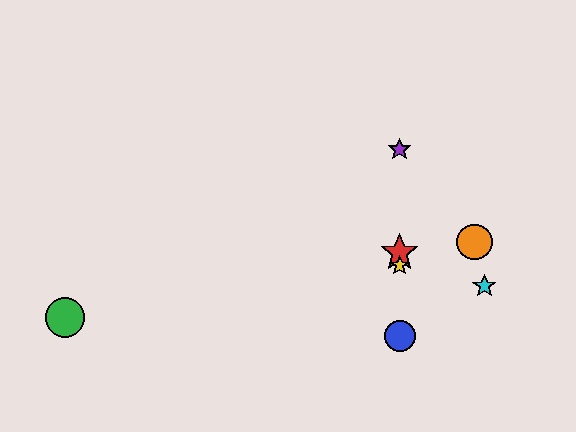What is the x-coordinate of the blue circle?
The blue circle is at x≈400.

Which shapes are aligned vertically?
The red star, the blue circle, the yellow star, the purple star are aligned vertically.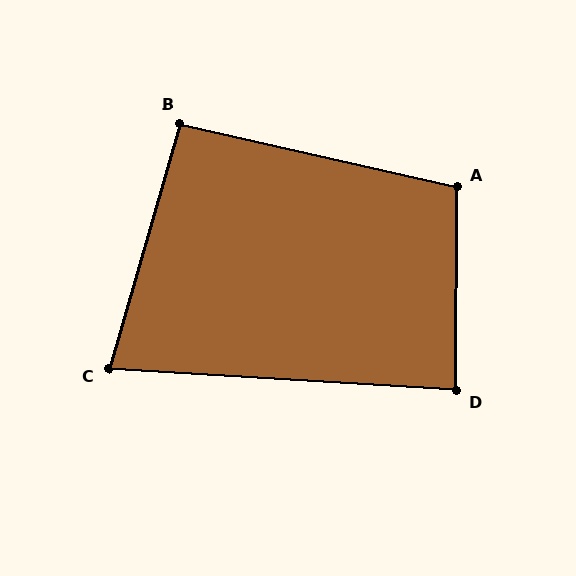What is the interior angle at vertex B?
Approximately 93 degrees (approximately right).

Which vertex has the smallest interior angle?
C, at approximately 77 degrees.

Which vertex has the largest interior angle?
A, at approximately 103 degrees.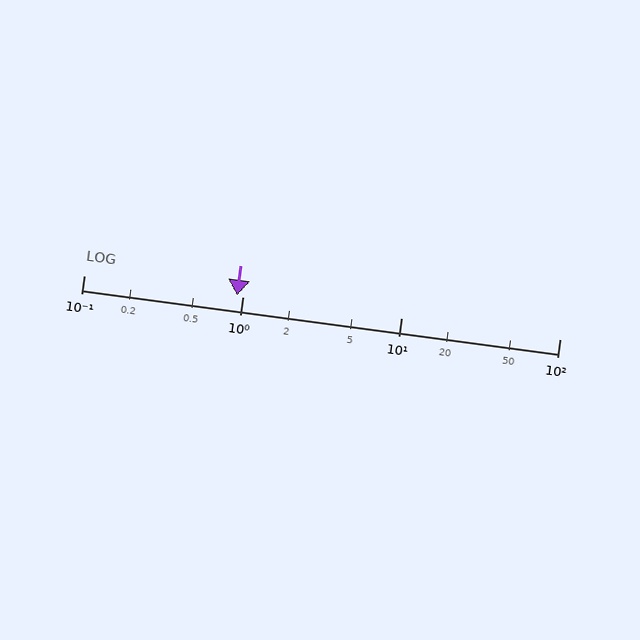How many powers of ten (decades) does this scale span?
The scale spans 3 decades, from 0.1 to 100.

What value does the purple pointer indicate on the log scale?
The pointer indicates approximately 0.93.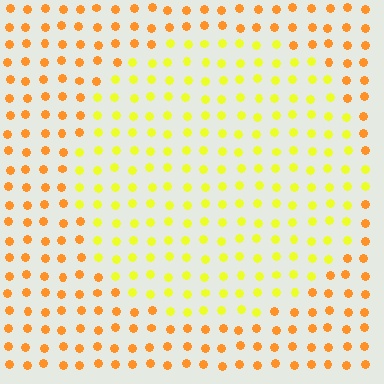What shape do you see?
I see a circle.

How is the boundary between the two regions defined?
The boundary is defined purely by a slight shift in hue (about 36 degrees). Spacing, size, and orientation are identical on both sides.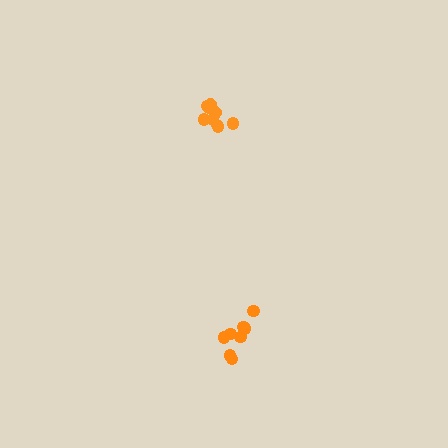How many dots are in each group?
Group 1: 10 dots, Group 2: 8 dots (18 total).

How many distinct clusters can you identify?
There are 2 distinct clusters.